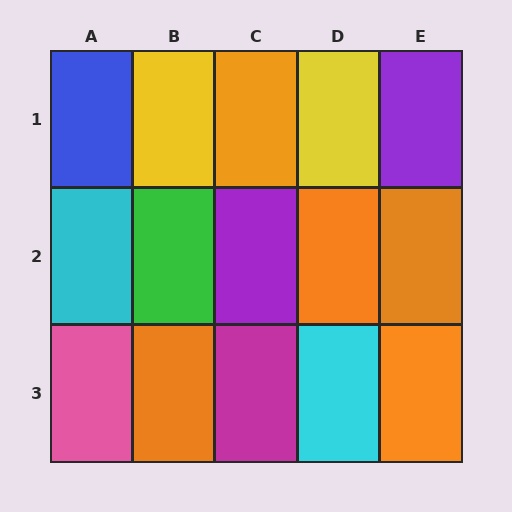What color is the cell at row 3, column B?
Orange.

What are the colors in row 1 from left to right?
Blue, yellow, orange, yellow, purple.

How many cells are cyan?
2 cells are cyan.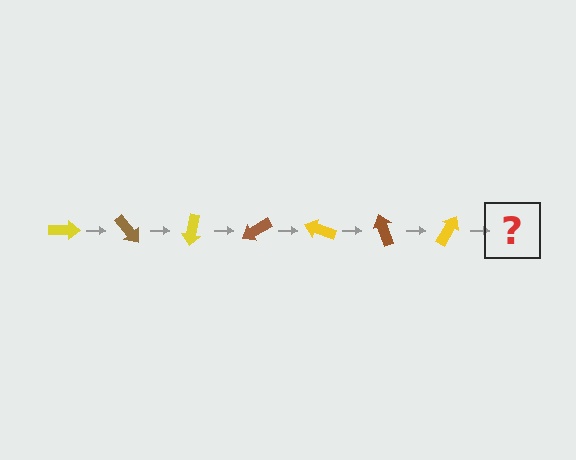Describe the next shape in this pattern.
It should be a brown arrow, rotated 350 degrees from the start.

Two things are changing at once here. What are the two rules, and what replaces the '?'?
The two rules are that it rotates 50 degrees each step and the color cycles through yellow and brown. The '?' should be a brown arrow, rotated 350 degrees from the start.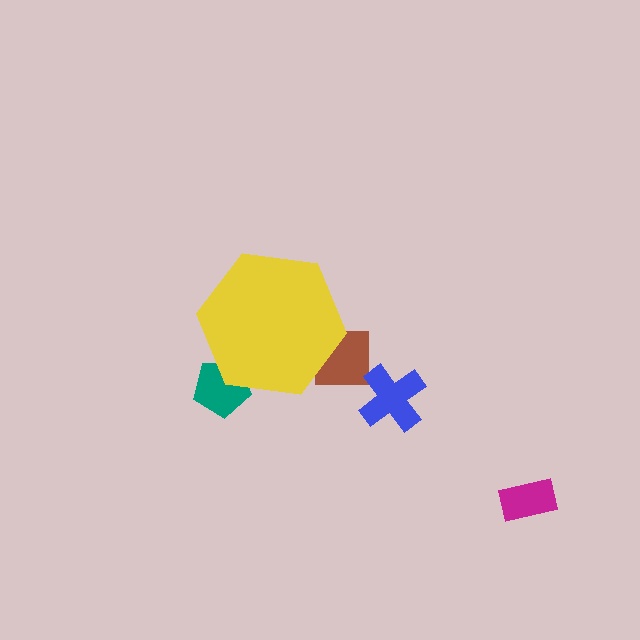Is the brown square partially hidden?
Yes, the brown square is partially hidden behind the yellow hexagon.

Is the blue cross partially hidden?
No, the blue cross is fully visible.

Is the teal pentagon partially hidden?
Yes, the teal pentagon is partially hidden behind the yellow hexagon.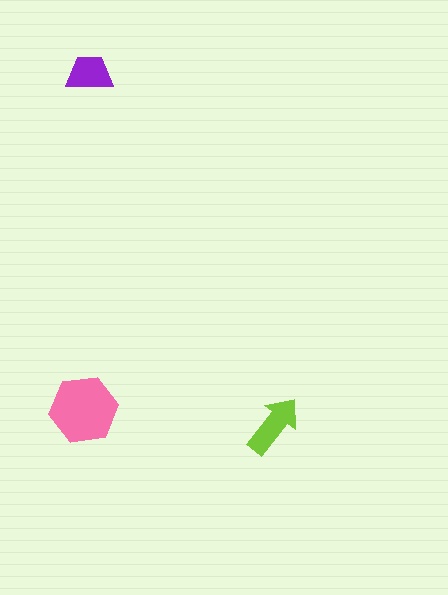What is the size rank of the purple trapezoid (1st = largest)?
3rd.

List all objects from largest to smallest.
The pink hexagon, the lime arrow, the purple trapezoid.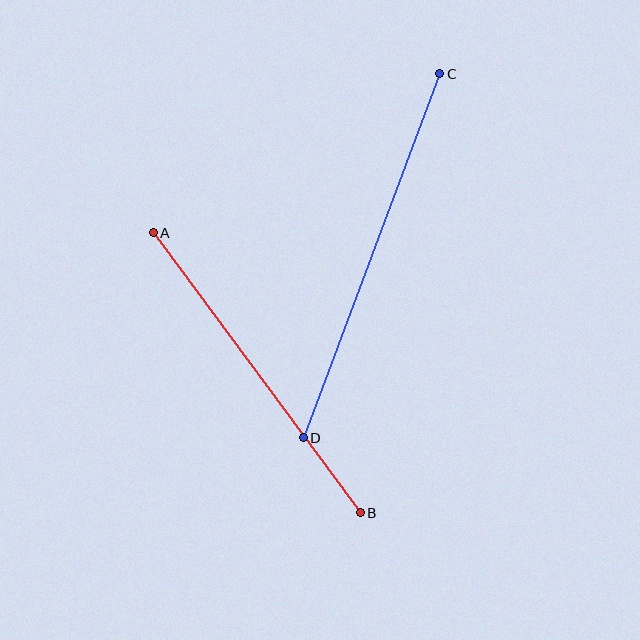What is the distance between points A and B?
The distance is approximately 348 pixels.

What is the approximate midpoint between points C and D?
The midpoint is at approximately (371, 256) pixels.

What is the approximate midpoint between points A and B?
The midpoint is at approximately (257, 373) pixels.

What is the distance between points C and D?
The distance is approximately 389 pixels.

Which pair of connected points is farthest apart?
Points C and D are farthest apart.